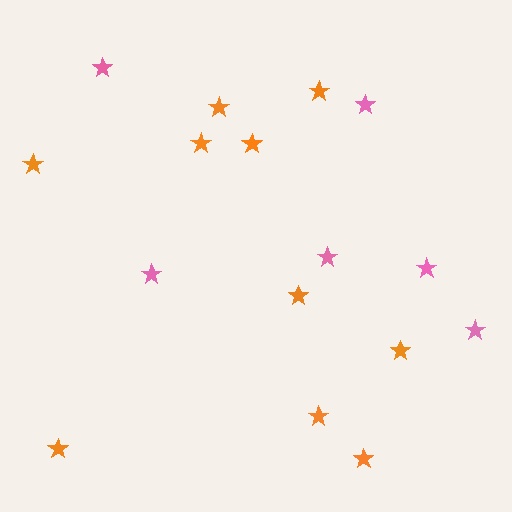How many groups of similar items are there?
There are 2 groups: one group of pink stars (6) and one group of orange stars (10).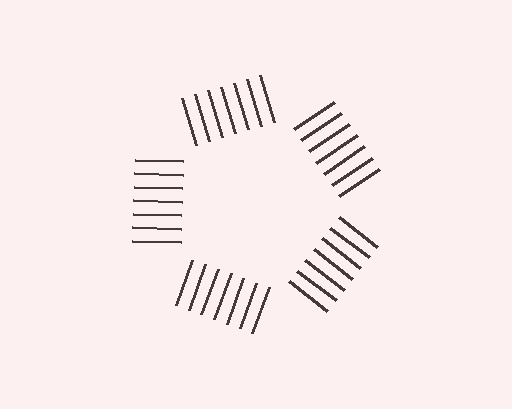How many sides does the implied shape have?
5 sides — the line-ends trace a pentagon.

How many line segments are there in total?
35 — 7 along each of the 5 edges.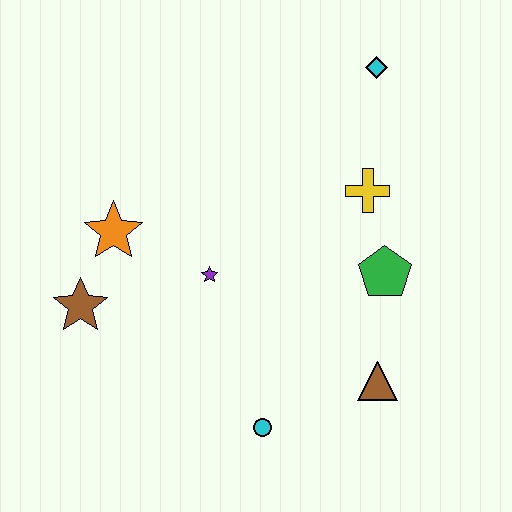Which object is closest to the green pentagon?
The yellow cross is closest to the green pentagon.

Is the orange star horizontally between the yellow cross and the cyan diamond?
No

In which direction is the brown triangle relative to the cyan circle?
The brown triangle is to the right of the cyan circle.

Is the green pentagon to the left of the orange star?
No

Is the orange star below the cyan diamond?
Yes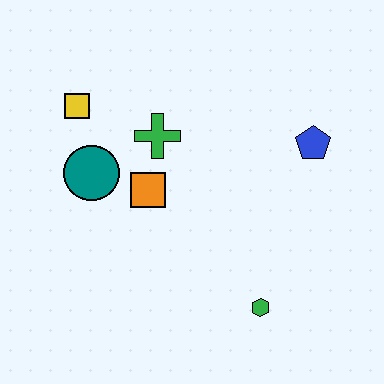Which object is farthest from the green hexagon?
The yellow square is farthest from the green hexagon.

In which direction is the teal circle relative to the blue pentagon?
The teal circle is to the left of the blue pentagon.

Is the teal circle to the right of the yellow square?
Yes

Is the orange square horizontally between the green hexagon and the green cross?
No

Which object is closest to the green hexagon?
The orange square is closest to the green hexagon.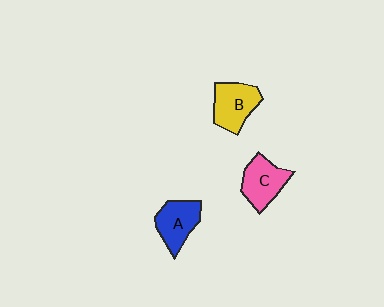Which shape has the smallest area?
Shape A (blue).